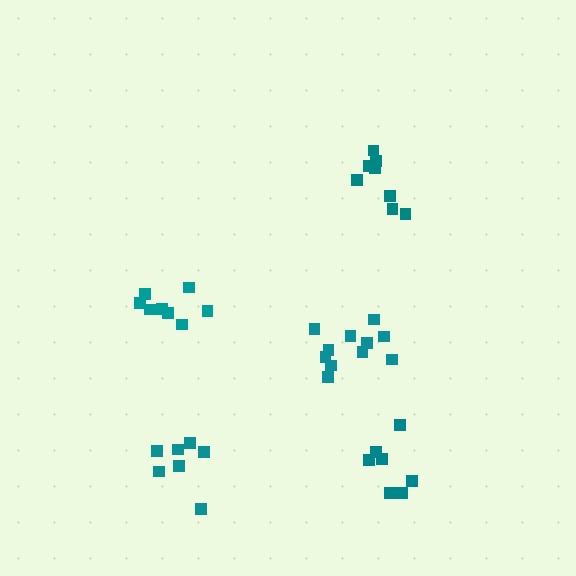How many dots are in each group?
Group 1: 8 dots, Group 2: 7 dots, Group 3: 11 dots, Group 4: 8 dots, Group 5: 7 dots (41 total).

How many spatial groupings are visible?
There are 5 spatial groupings.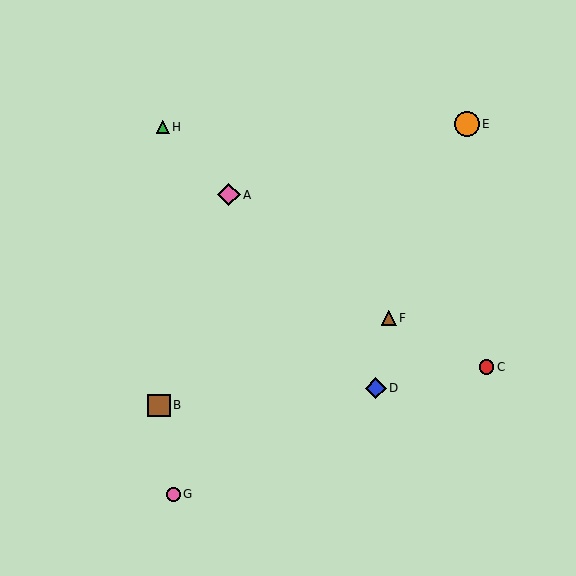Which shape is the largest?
The orange circle (labeled E) is the largest.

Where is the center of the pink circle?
The center of the pink circle is at (174, 494).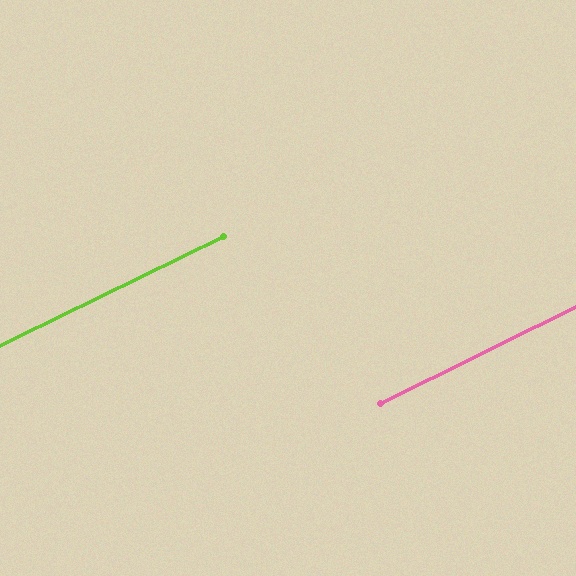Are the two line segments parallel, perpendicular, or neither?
Parallel — their directions differ by only 0.7°.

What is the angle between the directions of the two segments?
Approximately 1 degree.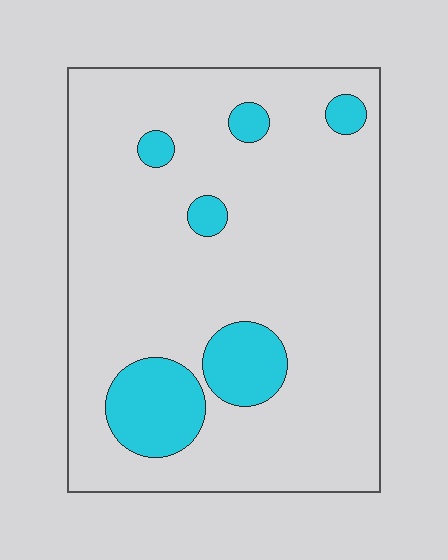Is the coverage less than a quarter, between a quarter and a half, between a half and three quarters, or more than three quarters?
Less than a quarter.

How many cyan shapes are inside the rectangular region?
6.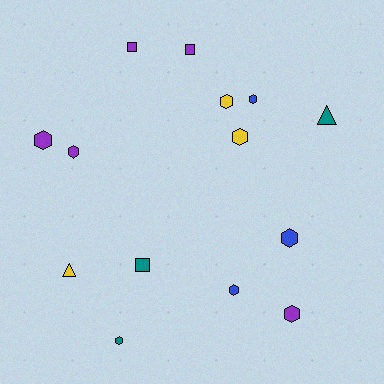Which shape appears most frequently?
Hexagon, with 9 objects.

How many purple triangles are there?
There are no purple triangles.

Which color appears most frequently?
Purple, with 5 objects.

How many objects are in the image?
There are 14 objects.